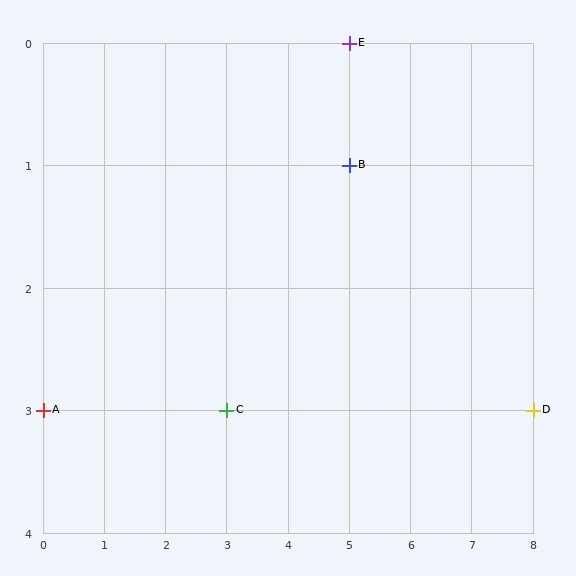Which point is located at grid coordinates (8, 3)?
Point D is at (8, 3).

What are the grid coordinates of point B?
Point B is at grid coordinates (5, 1).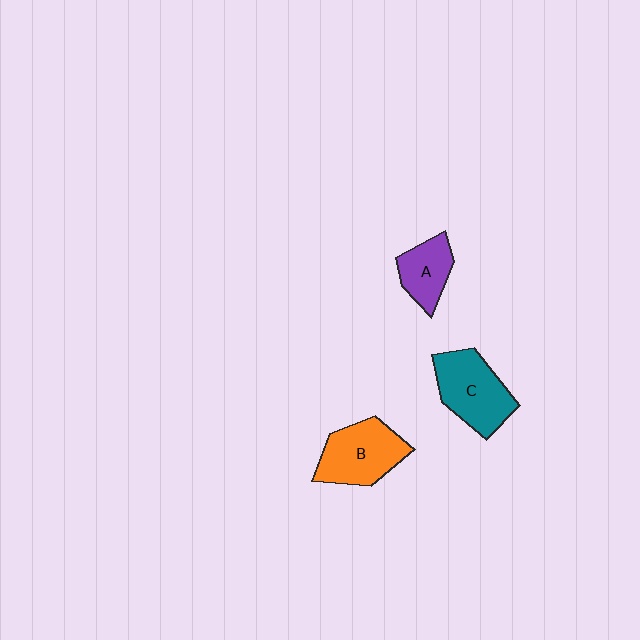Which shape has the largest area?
Shape C (teal).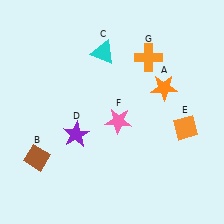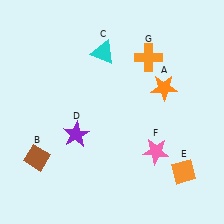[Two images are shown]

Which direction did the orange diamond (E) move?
The orange diamond (E) moved down.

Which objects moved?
The objects that moved are: the orange diamond (E), the pink star (F).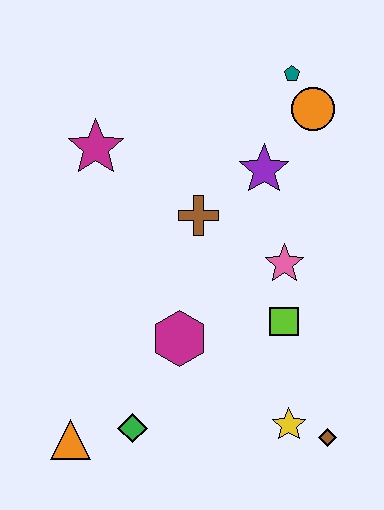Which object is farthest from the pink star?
The orange triangle is farthest from the pink star.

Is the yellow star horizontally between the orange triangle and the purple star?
No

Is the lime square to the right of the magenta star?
Yes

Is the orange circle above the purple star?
Yes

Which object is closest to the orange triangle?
The green diamond is closest to the orange triangle.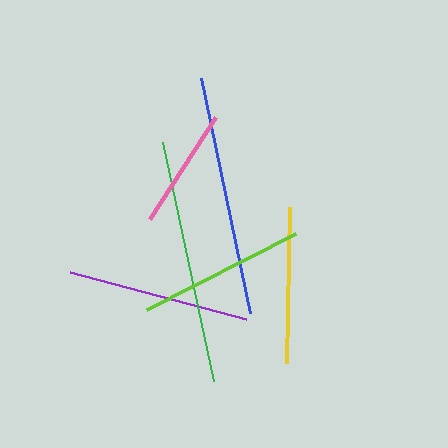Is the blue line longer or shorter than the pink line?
The blue line is longer than the pink line.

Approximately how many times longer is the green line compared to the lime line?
The green line is approximately 1.5 times the length of the lime line.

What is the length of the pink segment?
The pink segment is approximately 122 pixels long.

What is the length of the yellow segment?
The yellow segment is approximately 156 pixels long.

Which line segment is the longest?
The green line is the longest at approximately 245 pixels.